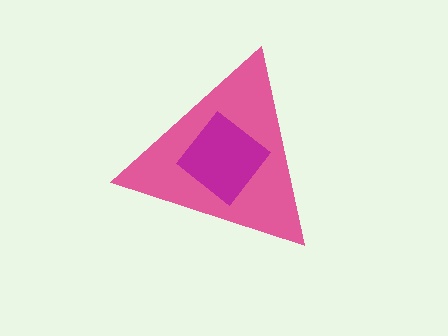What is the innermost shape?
The magenta diamond.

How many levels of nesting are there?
2.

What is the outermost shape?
The pink triangle.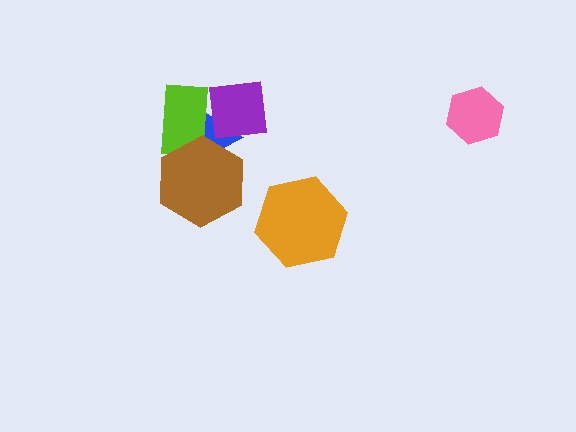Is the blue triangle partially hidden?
Yes, it is partially covered by another shape.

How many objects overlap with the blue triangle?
3 objects overlap with the blue triangle.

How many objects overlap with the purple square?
2 objects overlap with the purple square.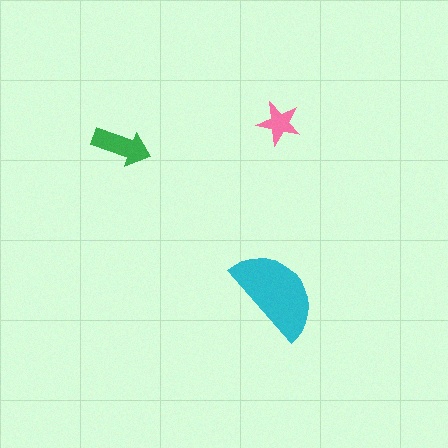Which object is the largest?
The cyan semicircle.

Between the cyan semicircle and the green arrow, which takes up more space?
The cyan semicircle.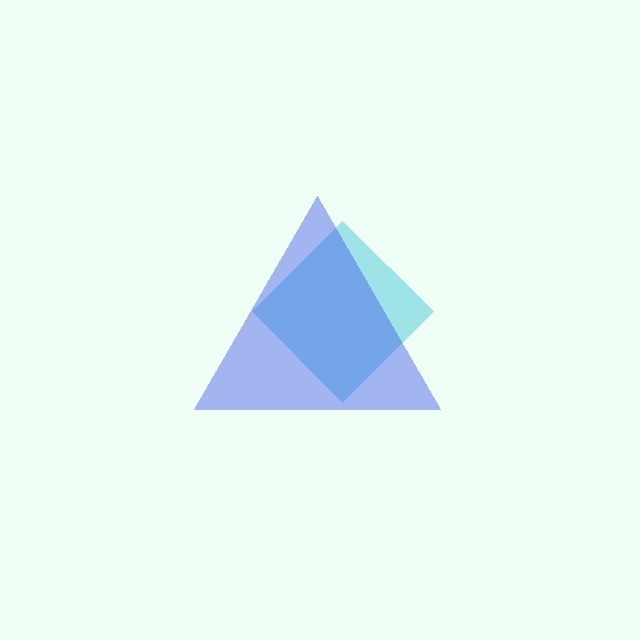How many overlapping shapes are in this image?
There are 2 overlapping shapes in the image.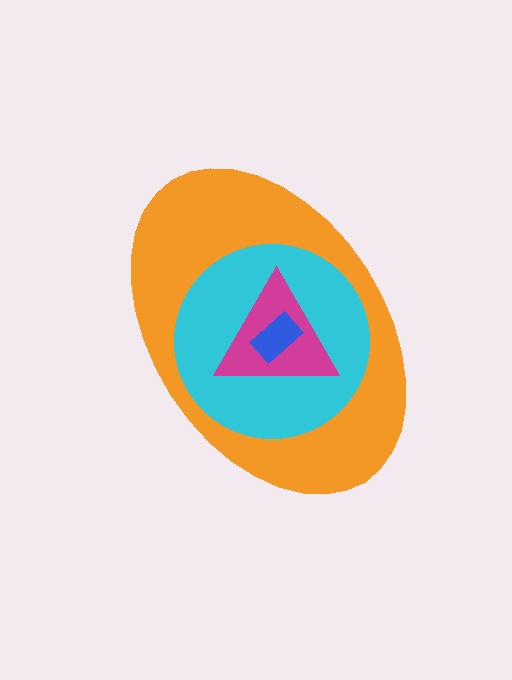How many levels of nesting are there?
4.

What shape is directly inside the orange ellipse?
The cyan circle.